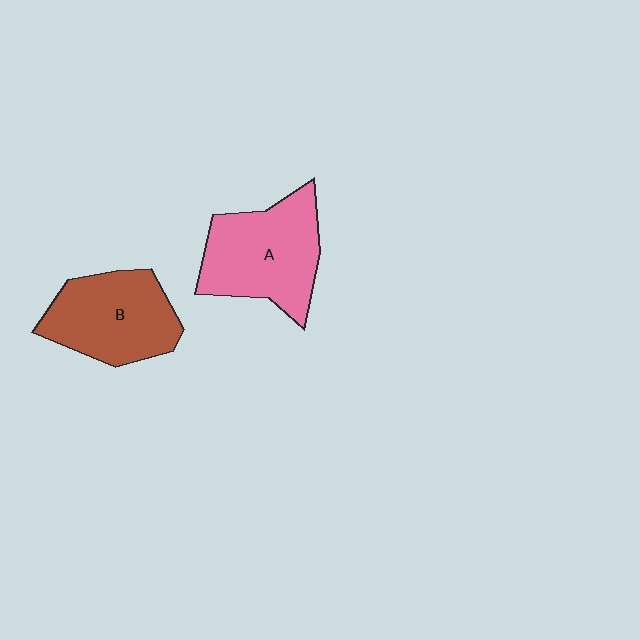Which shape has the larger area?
Shape A (pink).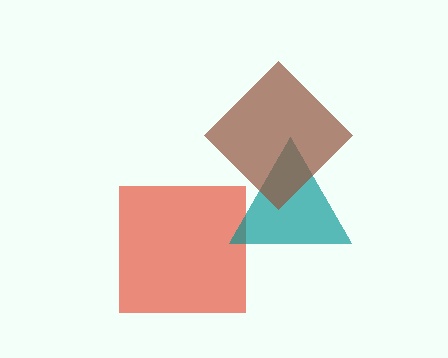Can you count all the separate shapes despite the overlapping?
Yes, there are 3 separate shapes.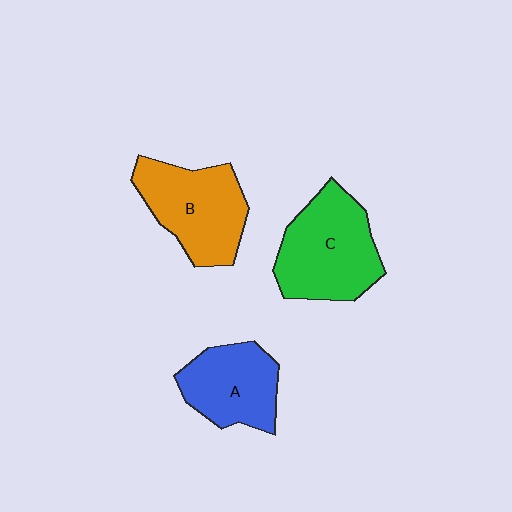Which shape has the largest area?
Shape C (green).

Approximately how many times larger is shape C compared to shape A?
Approximately 1.3 times.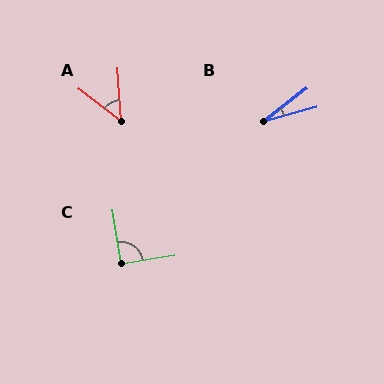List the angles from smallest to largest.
B (22°), A (49°), C (90°).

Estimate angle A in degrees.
Approximately 49 degrees.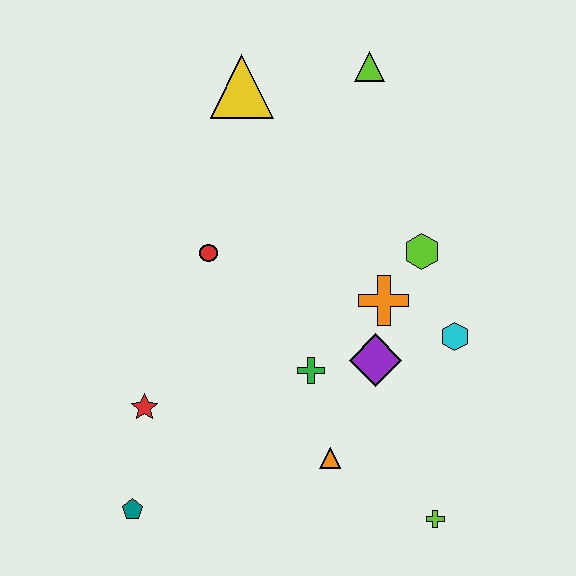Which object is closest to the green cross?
The purple diamond is closest to the green cross.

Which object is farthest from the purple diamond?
The yellow triangle is farthest from the purple diamond.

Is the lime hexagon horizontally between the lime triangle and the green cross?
No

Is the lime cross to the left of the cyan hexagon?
Yes